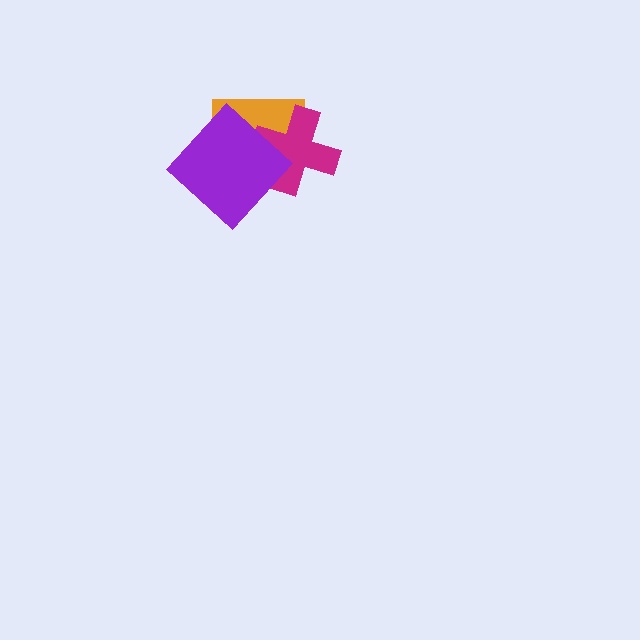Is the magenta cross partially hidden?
Yes, it is partially covered by another shape.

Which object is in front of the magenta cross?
The purple diamond is in front of the magenta cross.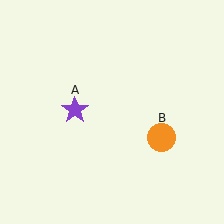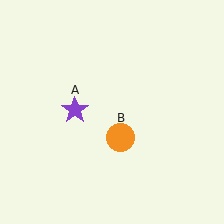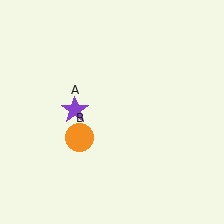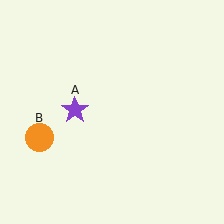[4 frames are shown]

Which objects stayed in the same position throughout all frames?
Purple star (object A) remained stationary.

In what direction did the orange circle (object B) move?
The orange circle (object B) moved left.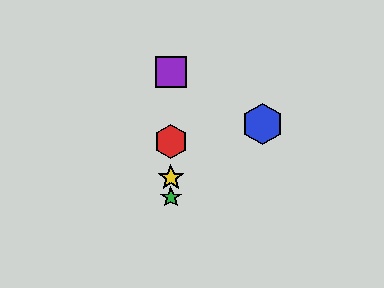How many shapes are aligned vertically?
4 shapes (the red hexagon, the green star, the yellow star, the purple square) are aligned vertically.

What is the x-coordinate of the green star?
The green star is at x≈171.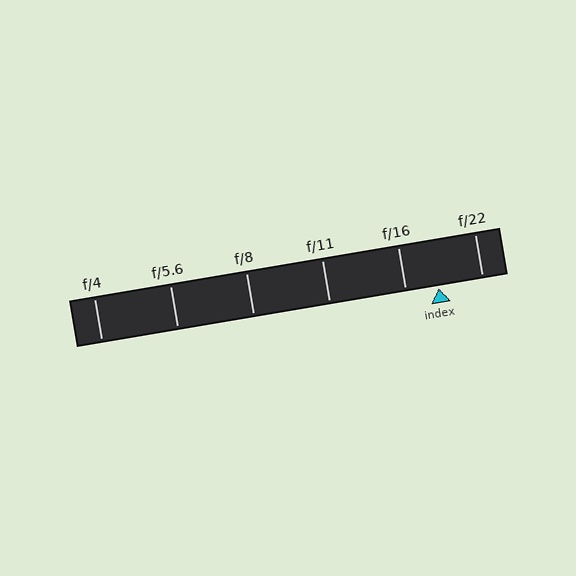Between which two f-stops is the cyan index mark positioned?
The index mark is between f/16 and f/22.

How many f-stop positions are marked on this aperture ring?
There are 6 f-stop positions marked.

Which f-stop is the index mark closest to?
The index mark is closest to f/16.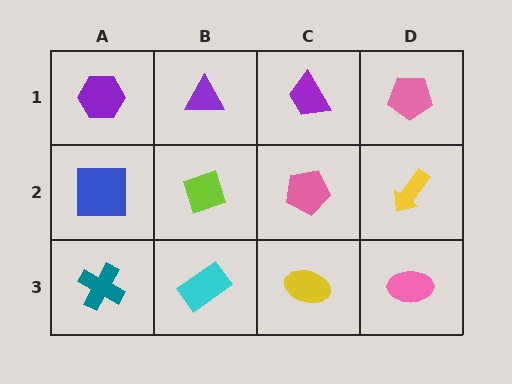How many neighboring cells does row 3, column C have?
3.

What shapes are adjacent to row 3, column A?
A blue square (row 2, column A), a cyan rectangle (row 3, column B).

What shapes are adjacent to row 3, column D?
A yellow arrow (row 2, column D), a yellow ellipse (row 3, column C).